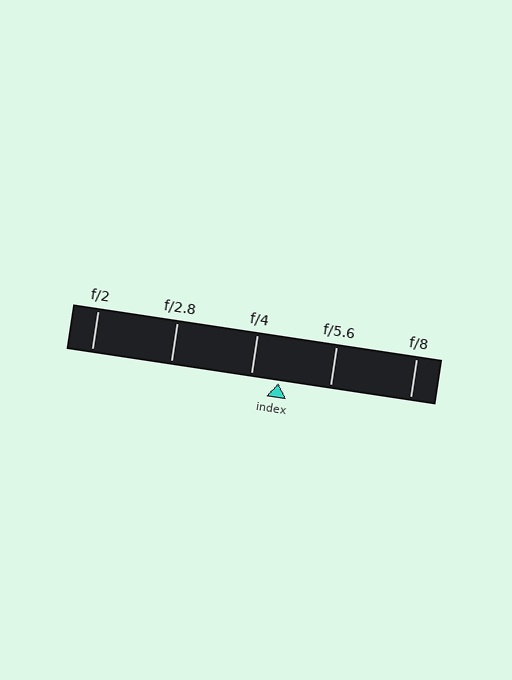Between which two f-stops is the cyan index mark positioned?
The index mark is between f/4 and f/5.6.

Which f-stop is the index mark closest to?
The index mark is closest to f/4.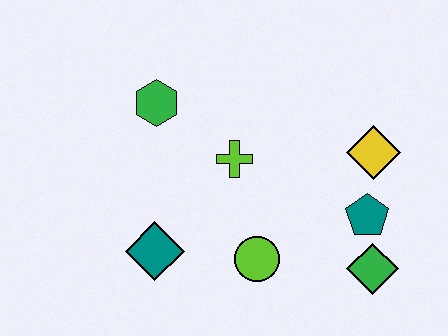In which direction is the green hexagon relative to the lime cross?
The green hexagon is to the left of the lime cross.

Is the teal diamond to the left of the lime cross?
Yes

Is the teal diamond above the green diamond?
Yes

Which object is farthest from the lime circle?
The green hexagon is farthest from the lime circle.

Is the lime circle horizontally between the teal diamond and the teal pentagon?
Yes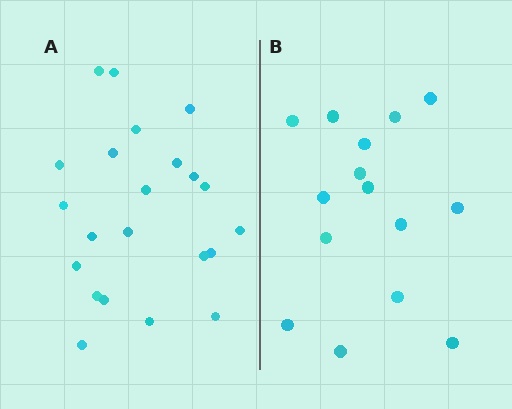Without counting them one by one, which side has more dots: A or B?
Region A (the left region) has more dots.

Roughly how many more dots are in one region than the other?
Region A has roughly 8 or so more dots than region B.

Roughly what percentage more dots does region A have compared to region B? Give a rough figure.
About 45% more.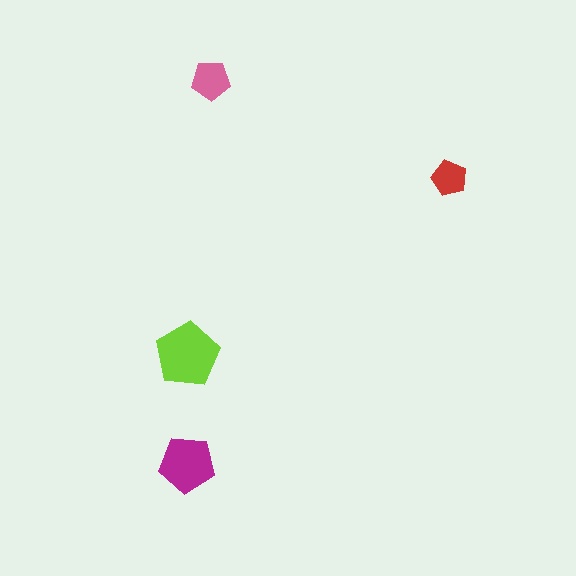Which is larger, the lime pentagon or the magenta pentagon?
The lime one.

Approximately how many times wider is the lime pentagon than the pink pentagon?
About 1.5 times wider.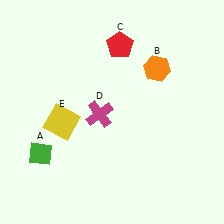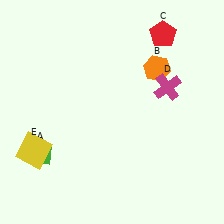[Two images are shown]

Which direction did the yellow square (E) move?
The yellow square (E) moved down.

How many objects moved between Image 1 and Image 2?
3 objects moved between the two images.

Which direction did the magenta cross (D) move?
The magenta cross (D) moved right.